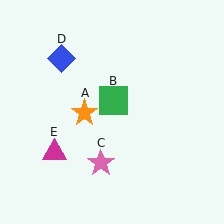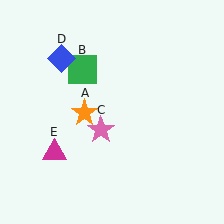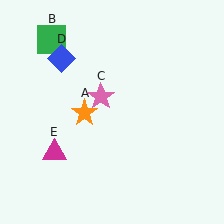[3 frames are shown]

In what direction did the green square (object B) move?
The green square (object B) moved up and to the left.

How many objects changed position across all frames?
2 objects changed position: green square (object B), pink star (object C).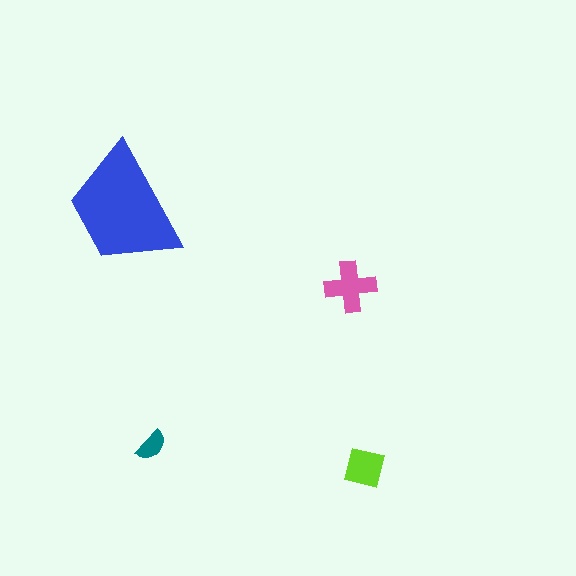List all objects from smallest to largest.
The teal semicircle, the lime square, the pink cross, the blue trapezoid.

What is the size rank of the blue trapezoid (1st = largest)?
1st.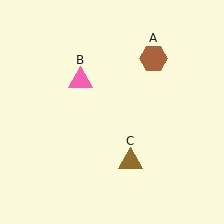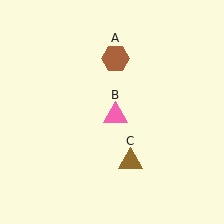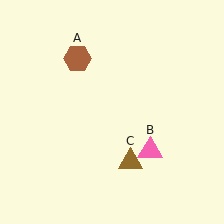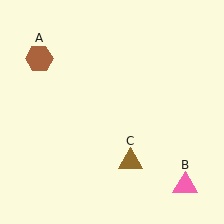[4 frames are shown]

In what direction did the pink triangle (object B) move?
The pink triangle (object B) moved down and to the right.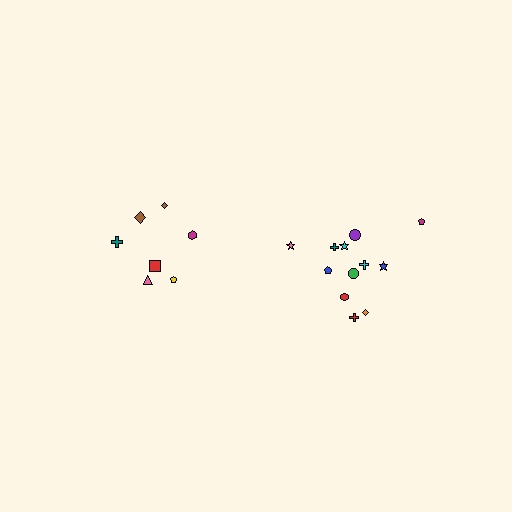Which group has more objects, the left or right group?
The right group.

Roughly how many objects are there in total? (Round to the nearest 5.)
Roughly 20 objects in total.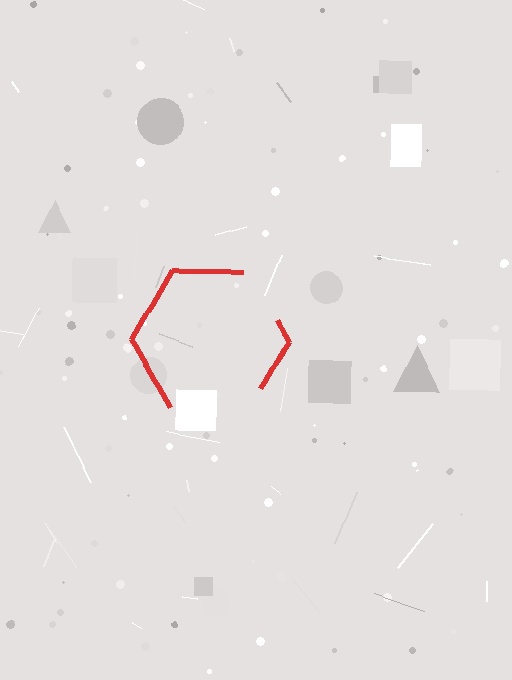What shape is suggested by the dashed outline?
The dashed outline suggests a hexagon.